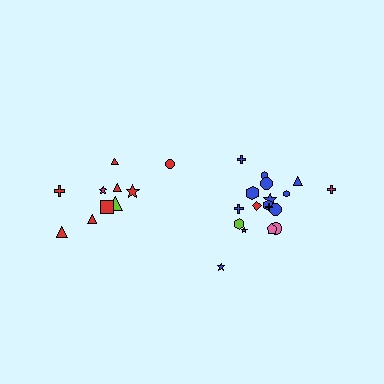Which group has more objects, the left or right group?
The right group.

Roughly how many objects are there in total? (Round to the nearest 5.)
Roughly 30 objects in total.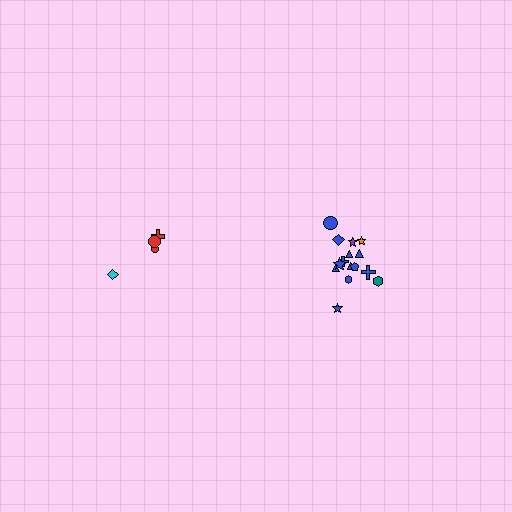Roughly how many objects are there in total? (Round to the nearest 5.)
Roughly 20 objects in total.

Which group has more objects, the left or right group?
The right group.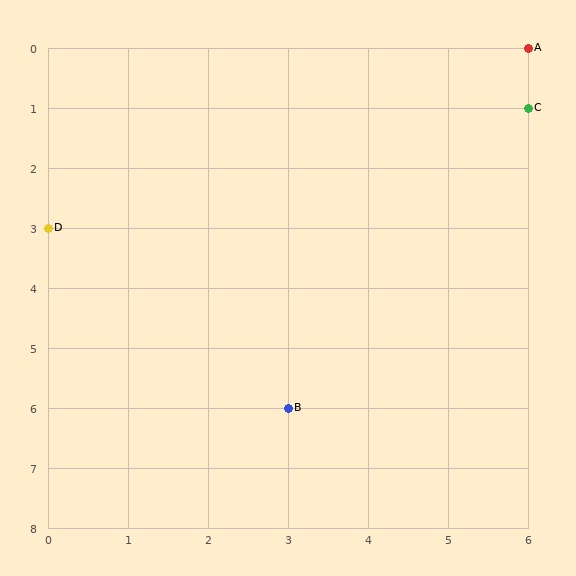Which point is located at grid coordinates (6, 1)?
Point C is at (6, 1).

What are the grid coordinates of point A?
Point A is at grid coordinates (6, 0).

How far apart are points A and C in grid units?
Points A and C are 1 row apart.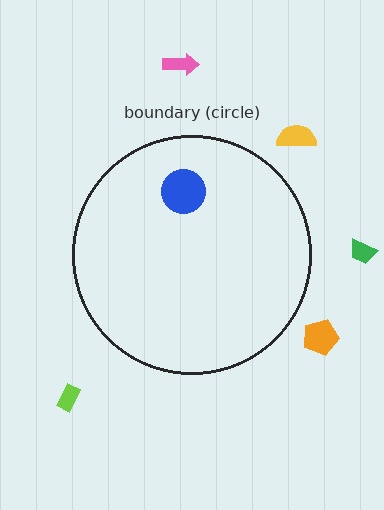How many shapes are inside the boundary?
1 inside, 5 outside.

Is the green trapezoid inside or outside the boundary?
Outside.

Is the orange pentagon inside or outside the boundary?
Outside.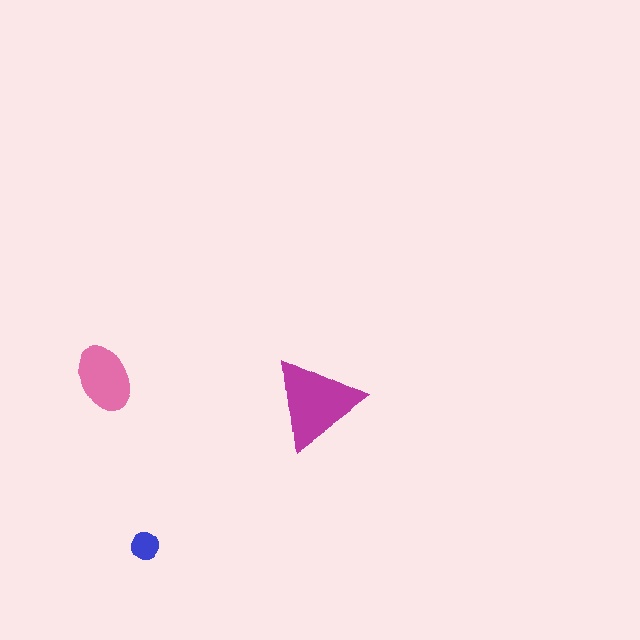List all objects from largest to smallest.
The magenta triangle, the pink ellipse, the blue circle.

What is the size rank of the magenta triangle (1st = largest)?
1st.